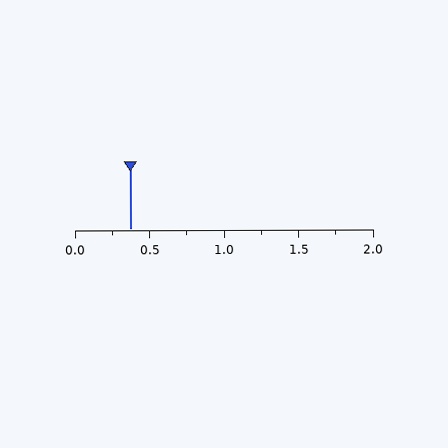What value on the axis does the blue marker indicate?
The marker indicates approximately 0.38.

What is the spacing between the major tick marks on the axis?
The major ticks are spaced 0.5 apart.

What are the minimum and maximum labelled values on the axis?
The axis runs from 0.0 to 2.0.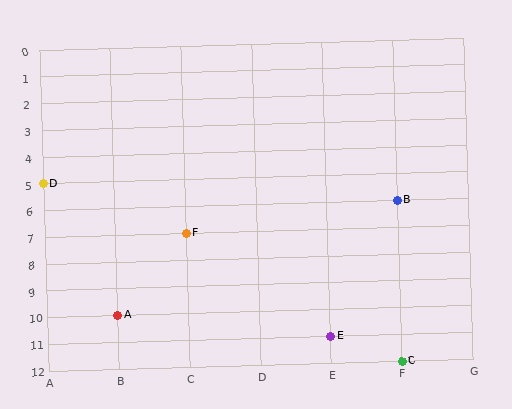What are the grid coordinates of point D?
Point D is at grid coordinates (A, 5).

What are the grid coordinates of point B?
Point B is at grid coordinates (F, 6).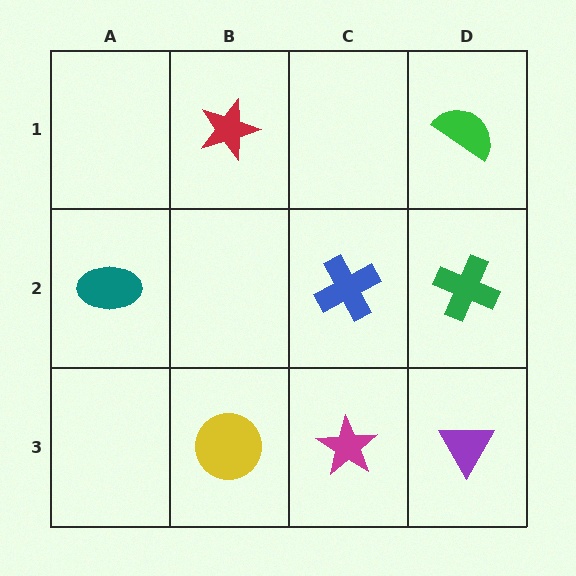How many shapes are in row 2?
3 shapes.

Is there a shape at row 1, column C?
No, that cell is empty.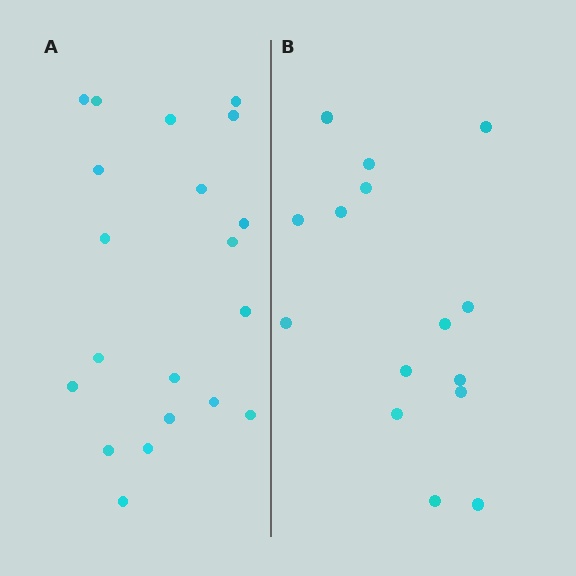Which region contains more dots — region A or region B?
Region A (the left region) has more dots.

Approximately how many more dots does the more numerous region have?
Region A has about 5 more dots than region B.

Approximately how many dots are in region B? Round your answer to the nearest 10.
About 20 dots. (The exact count is 15, which rounds to 20.)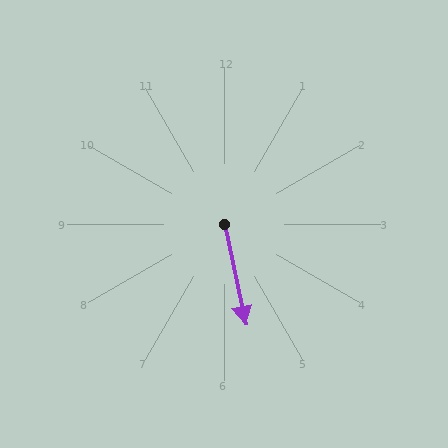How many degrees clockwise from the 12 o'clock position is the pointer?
Approximately 168 degrees.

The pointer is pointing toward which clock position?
Roughly 6 o'clock.